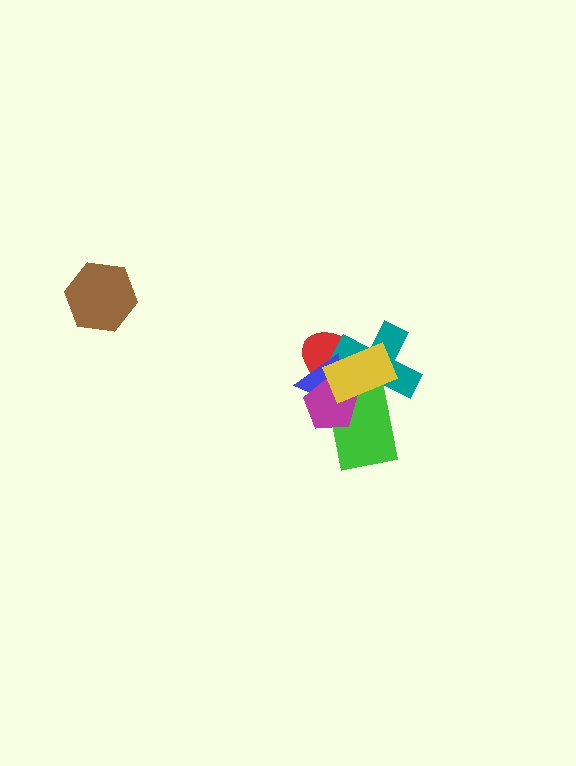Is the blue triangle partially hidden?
Yes, it is partially covered by another shape.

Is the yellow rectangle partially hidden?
No, no other shape covers it.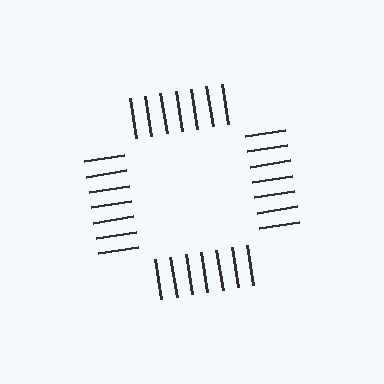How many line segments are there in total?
28 — 7 along each of the 4 edges.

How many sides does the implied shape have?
4 sides — the line-ends trace a square.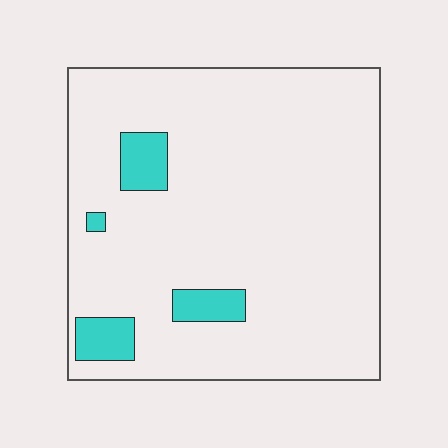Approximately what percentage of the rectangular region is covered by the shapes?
Approximately 10%.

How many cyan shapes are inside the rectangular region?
4.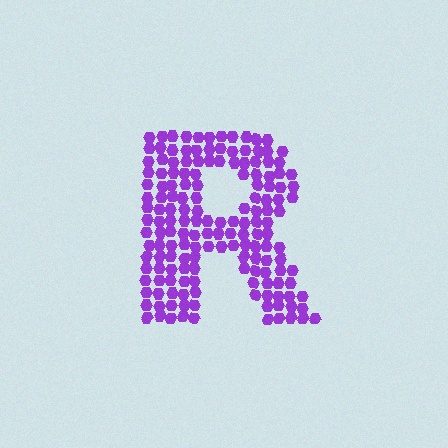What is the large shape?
The large shape is the letter R.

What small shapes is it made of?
It is made of small hexagons.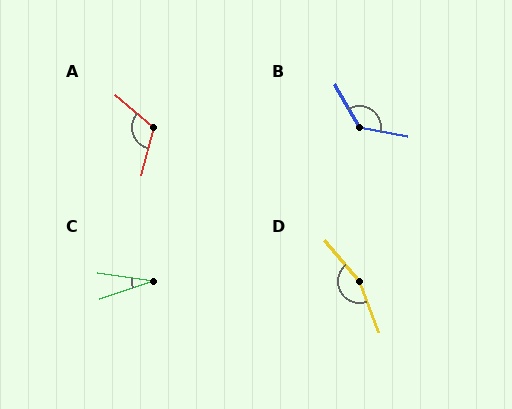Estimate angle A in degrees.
Approximately 115 degrees.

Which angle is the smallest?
C, at approximately 27 degrees.